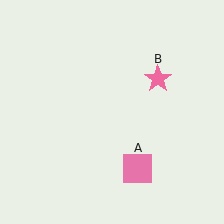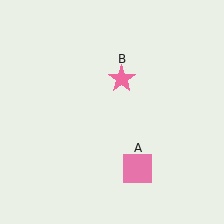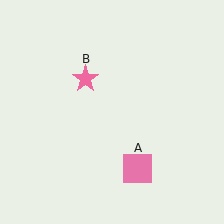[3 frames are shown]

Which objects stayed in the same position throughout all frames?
Pink square (object A) remained stationary.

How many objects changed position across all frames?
1 object changed position: pink star (object B).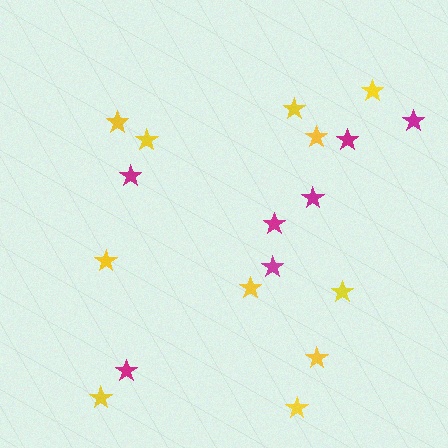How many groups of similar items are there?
There are 2 groups: one group of magenta stars (7) and one group of yellow stars (11).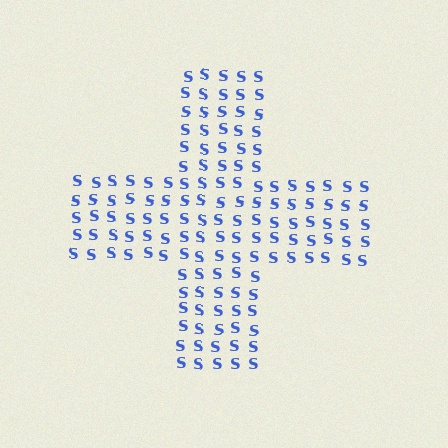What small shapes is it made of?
It is made of small letter S's.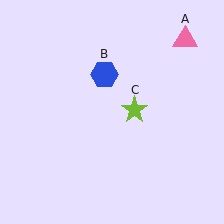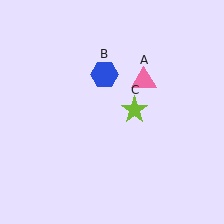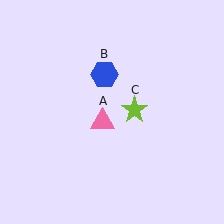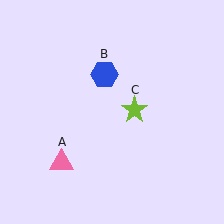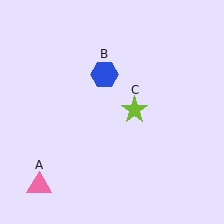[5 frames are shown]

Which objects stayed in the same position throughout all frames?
Blue hexagon (object B) and lime star (object C) remained stationary.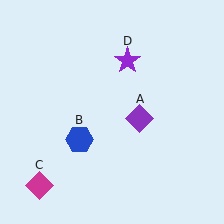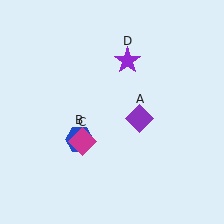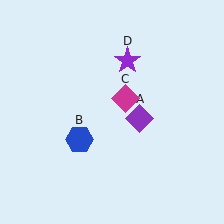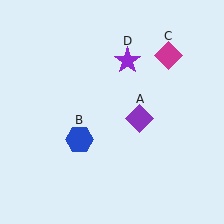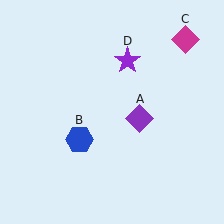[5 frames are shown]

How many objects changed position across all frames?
1 object changed position: magenta diamond (object C).